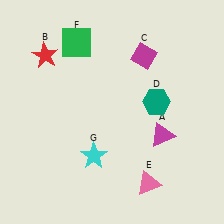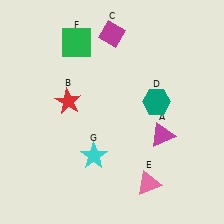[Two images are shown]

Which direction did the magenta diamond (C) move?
The magenta diamond (C) moved left.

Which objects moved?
The objects that moved are: the red star (B), the magenta diamond (C).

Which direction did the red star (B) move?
The red star (B) moved down.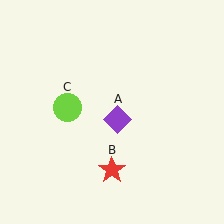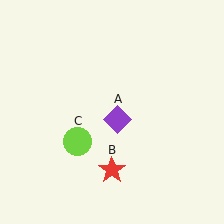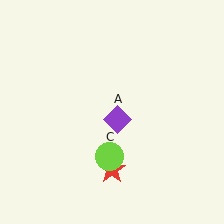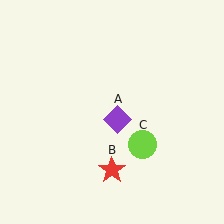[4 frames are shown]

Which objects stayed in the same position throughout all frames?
Purple diamond (object A) and red star (object B) remained stationary.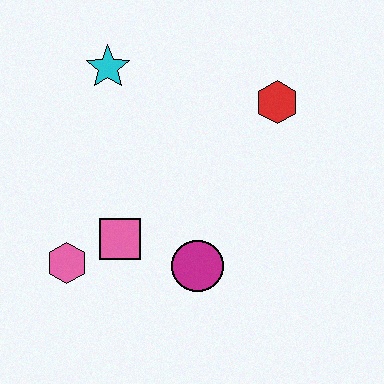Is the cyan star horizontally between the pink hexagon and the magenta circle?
Yes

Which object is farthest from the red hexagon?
The pink hexagon is farthest from the red hexagon.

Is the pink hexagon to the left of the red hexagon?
Yes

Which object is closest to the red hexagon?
The cyan star is closest to the red hexagon.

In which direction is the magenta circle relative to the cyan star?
The magenta circle is below the cyan star.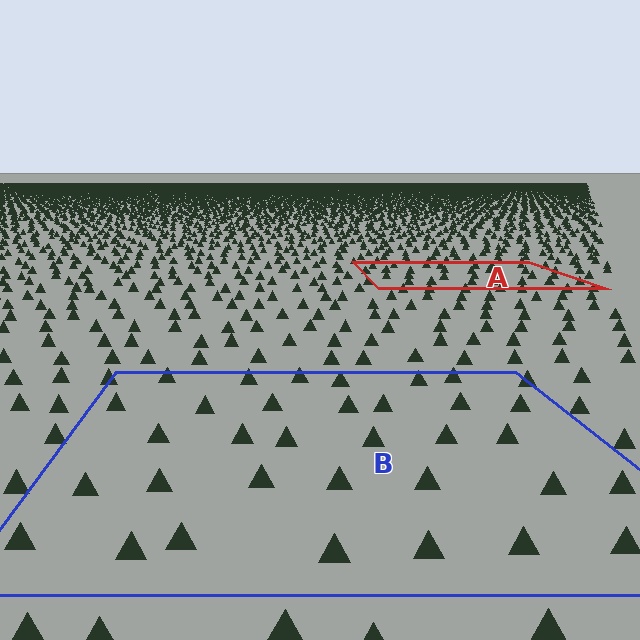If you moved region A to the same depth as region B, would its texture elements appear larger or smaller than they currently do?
They would appear larger. At a closer depth, the same texture elements are projected at a bigger on-screen size.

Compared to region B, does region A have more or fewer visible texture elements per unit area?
Region A has more texture elements per unit area — they are packed more densely because it is farther away.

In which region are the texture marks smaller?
The texture marks are smaller in region A, because it is farther away.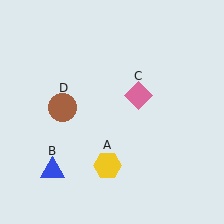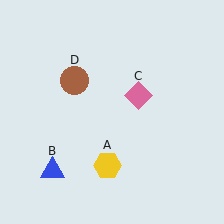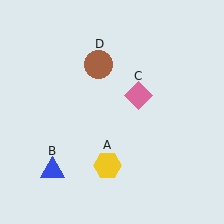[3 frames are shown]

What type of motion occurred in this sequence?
The brown circle (object D) rotated clockwise around the center of the scene.